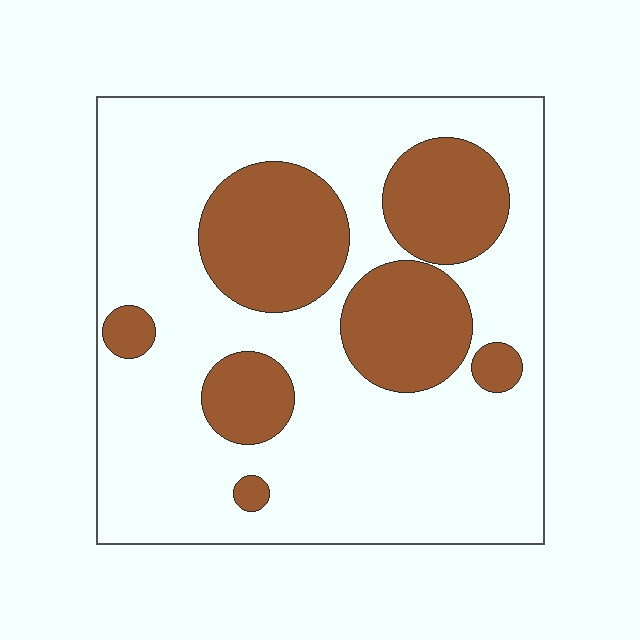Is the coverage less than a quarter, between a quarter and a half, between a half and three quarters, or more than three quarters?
Between a quarter and a half.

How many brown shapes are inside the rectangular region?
7.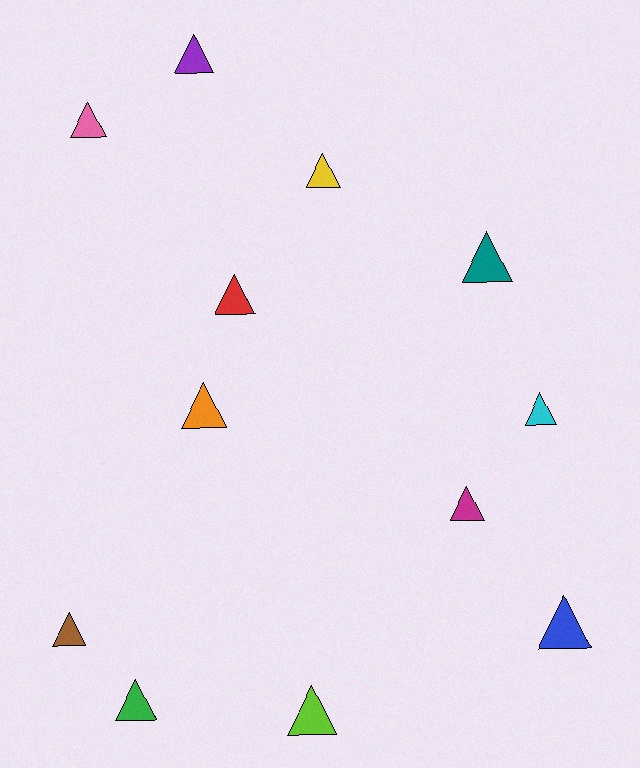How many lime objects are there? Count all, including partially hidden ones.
There is 1 lime object.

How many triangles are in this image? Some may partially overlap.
There are 12 triangles.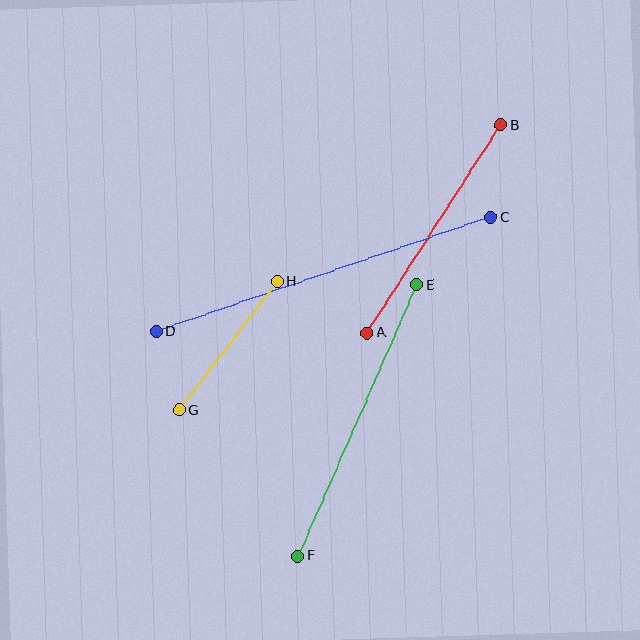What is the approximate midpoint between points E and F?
The midpoint is at approximately (357, 421) pixels.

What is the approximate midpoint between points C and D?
The midpoint is at approximately (324, 274) pixels.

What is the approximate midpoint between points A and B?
The midpoint is at approximately (434, 229) pixels.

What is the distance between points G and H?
The distance is approximately 162 pixels.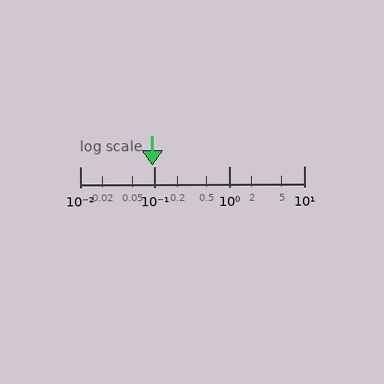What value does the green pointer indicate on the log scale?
The pointer indicates approximately 0.094.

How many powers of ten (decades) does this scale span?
The scale spans 3 decades, from 0.01 to 10.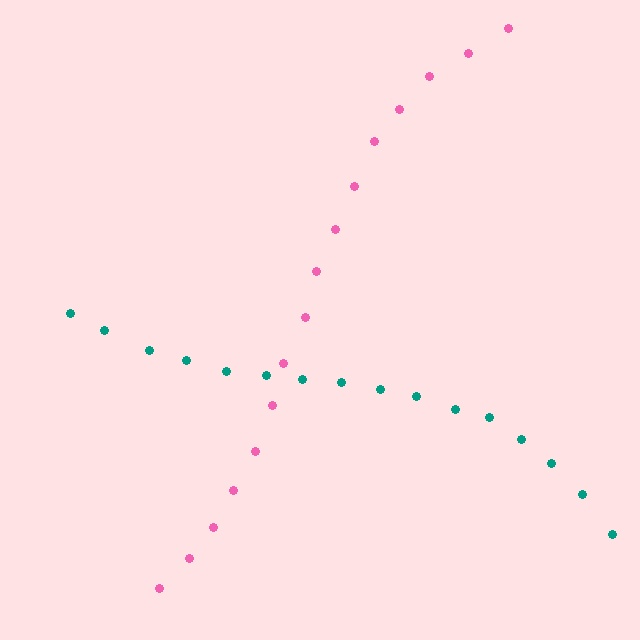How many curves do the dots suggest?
There are 2 distinct paths.